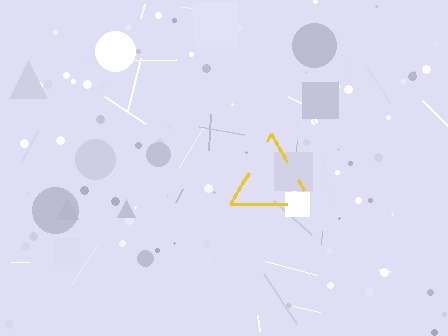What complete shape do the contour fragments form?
The contour fragments form a triangle.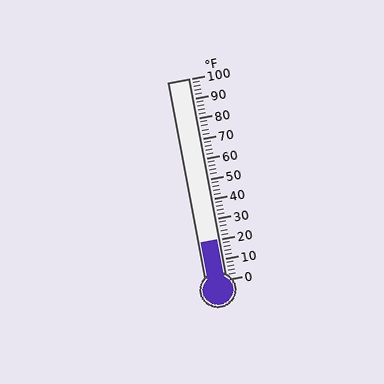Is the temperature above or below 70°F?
The temperature is below 70°F.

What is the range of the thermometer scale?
The thermometer scale ranges from 0°F to 100°F.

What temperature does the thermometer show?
The thermometer shows approximately 20°F.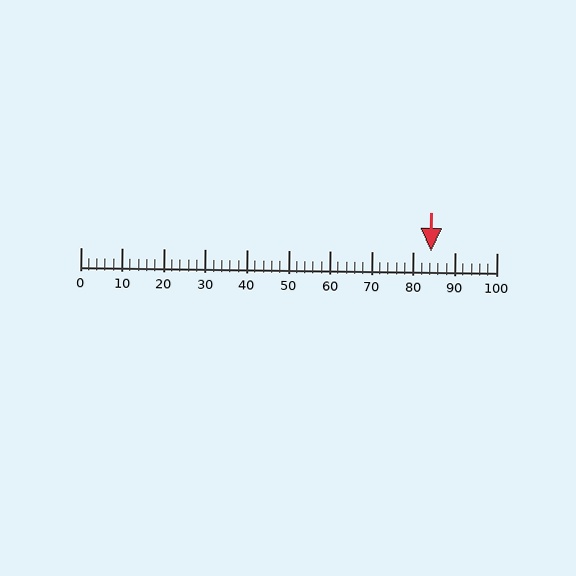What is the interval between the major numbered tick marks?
The major tick marks are spaced 10 units apart.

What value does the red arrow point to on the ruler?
The red arrow points to approximately 84.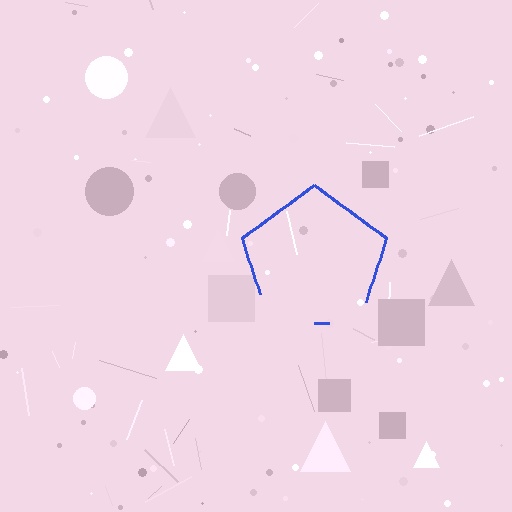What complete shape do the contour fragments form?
The contour fragments form a pentagon.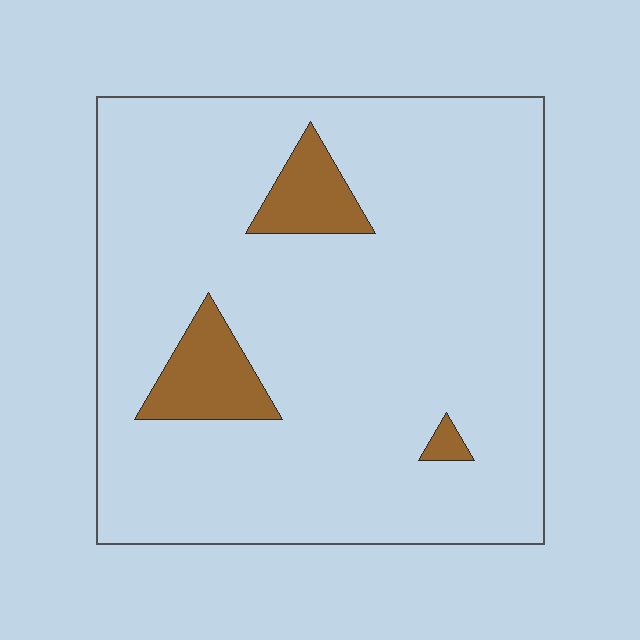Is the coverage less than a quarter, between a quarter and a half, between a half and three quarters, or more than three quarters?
Less than a quarter.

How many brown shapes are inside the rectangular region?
3.